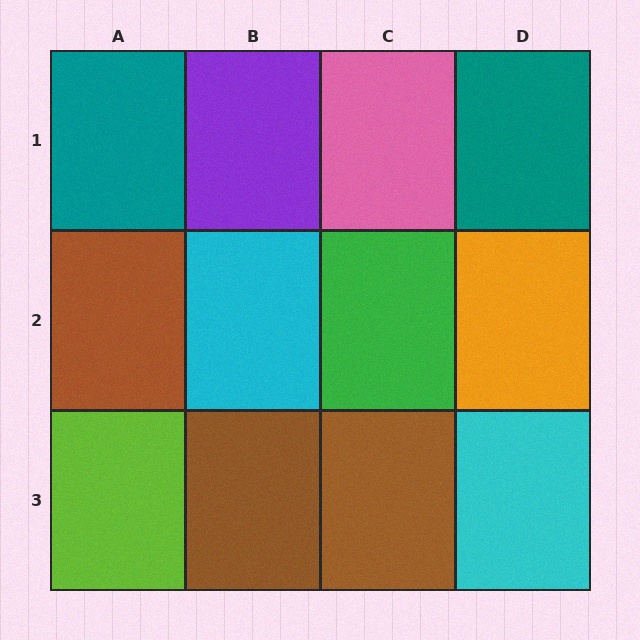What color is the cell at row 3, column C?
Brown.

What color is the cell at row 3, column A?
Lime.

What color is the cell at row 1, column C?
Pink.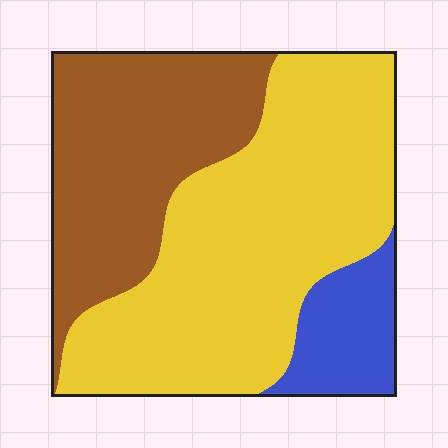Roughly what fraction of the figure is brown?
Brown covers around 35% of the figure.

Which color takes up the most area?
Yellow, at roughly 55%.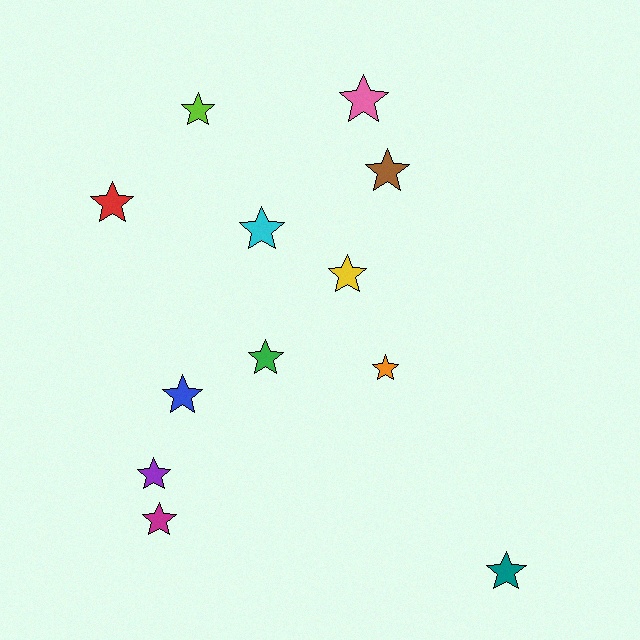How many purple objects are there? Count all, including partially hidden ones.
There is 1 purple object.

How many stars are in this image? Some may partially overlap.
There are 12 stars.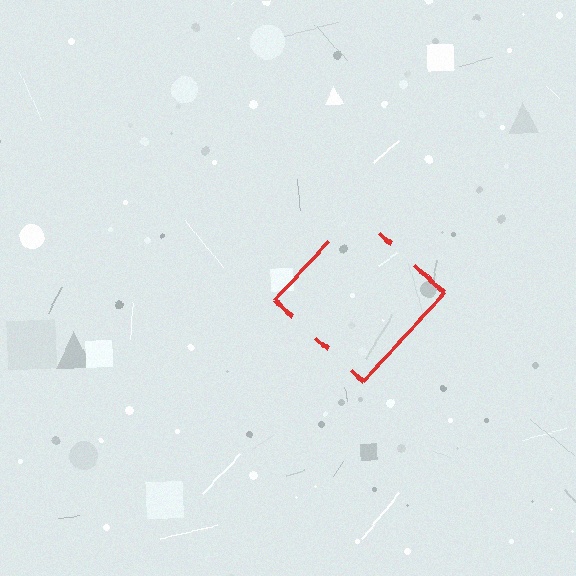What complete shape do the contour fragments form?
The contour fragments form a diamond.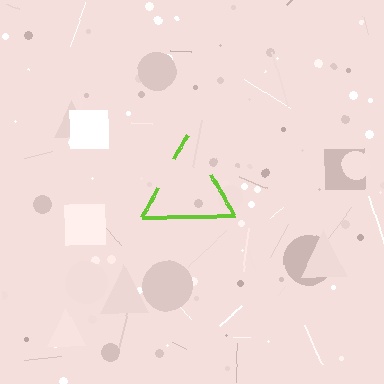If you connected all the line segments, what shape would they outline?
They would outline a triangle.